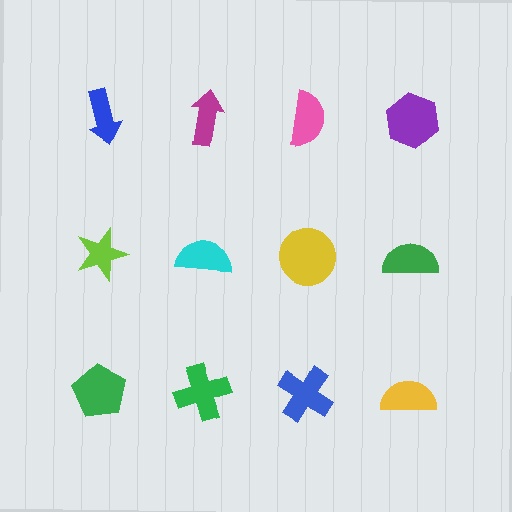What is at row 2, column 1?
A lime star.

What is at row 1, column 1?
A blue arrow.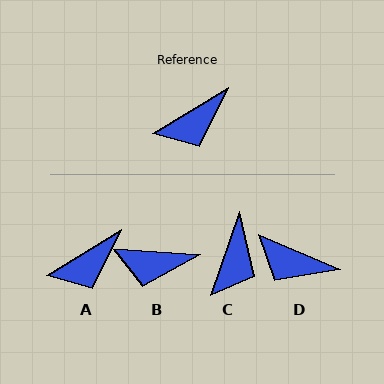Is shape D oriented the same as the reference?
No, it is off by about 54 degrees.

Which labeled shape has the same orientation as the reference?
A.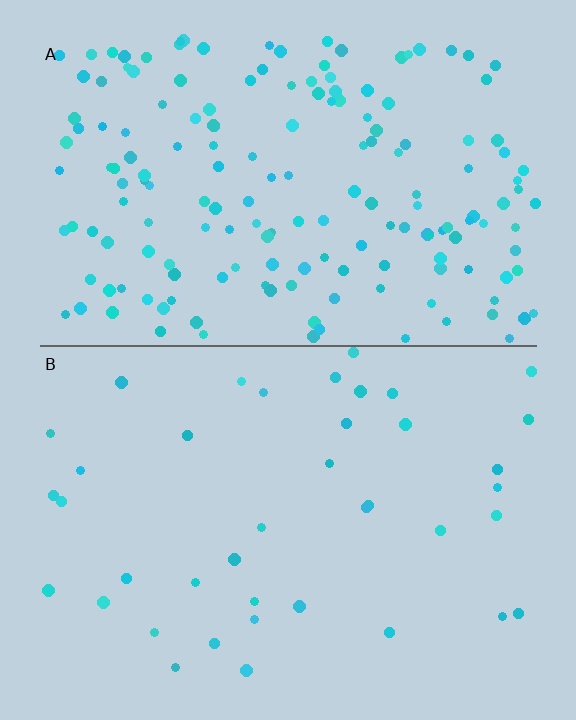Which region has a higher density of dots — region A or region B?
A (the top).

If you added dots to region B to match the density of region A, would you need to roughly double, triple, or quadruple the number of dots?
Approximately quadruple.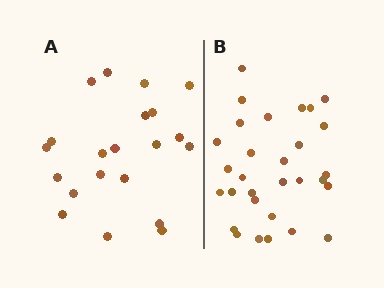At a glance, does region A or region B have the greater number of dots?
Region B (the right region) has more dots.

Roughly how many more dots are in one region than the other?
Region B has roughly 8 or so more dots than region A.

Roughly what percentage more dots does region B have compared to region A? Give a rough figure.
About 45% more.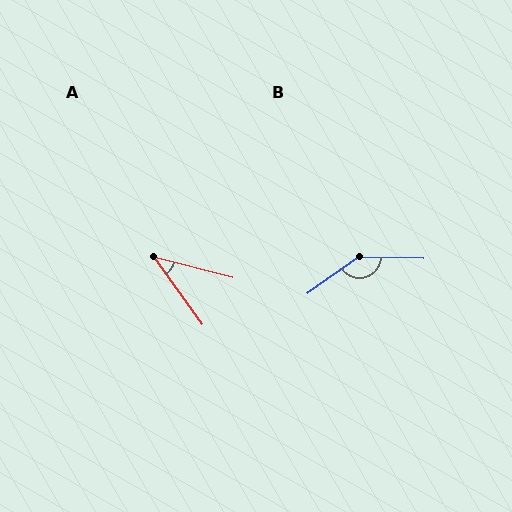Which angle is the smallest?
A, at approximately 40 degrees.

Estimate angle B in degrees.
Approximately 143 degrees.